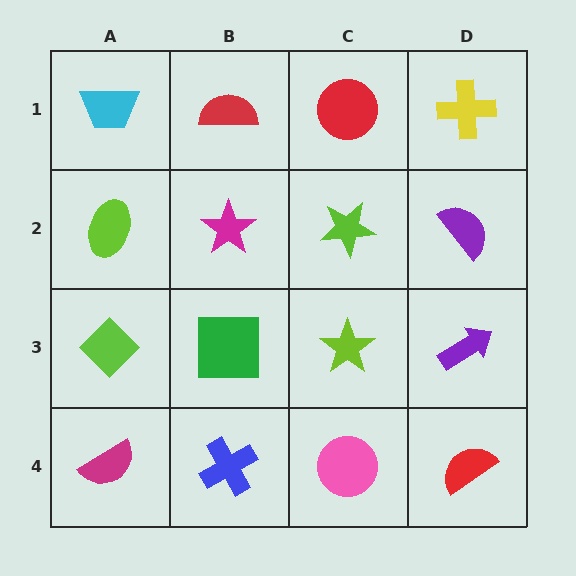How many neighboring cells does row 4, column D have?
2.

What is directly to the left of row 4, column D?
A pink circle.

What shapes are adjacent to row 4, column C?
A lime star (row 3, column C), a blue cross (row 4, column B), a red semicircle (row 4, column D).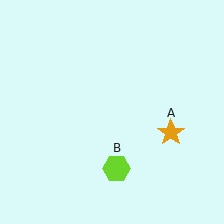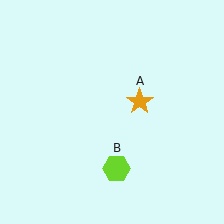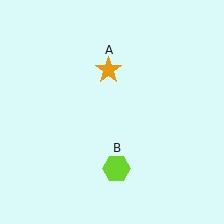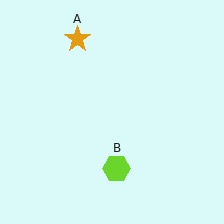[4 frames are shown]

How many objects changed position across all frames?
1 object changed position: orange star (object A).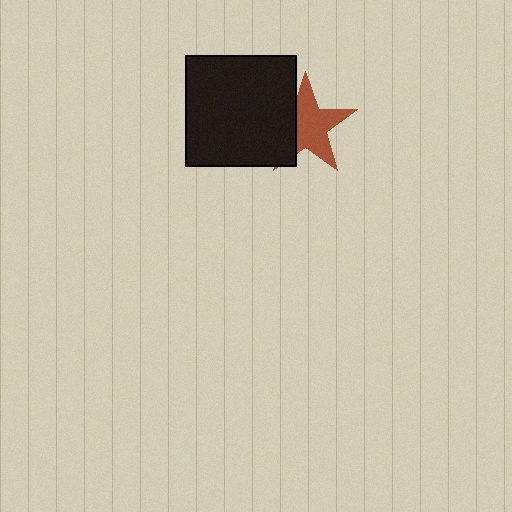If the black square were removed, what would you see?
You would see the complete brown star.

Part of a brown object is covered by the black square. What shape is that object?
It is a star.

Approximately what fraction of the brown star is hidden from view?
Roughly 33% of the brown star is hidden behind the black square.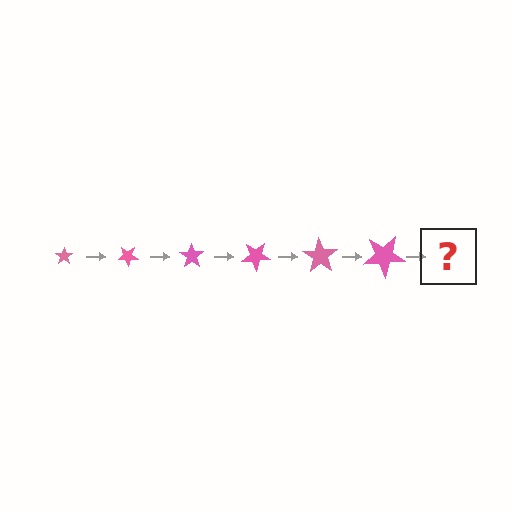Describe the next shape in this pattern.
It should be a star, larger than the previous one and rotated 210 degrees from the start.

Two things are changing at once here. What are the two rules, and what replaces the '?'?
The two rules are that the star grows larger each step and it rotates 35 degrees each step. The '?' should be a star, larger than the previous one and rotated 210 degrees from the start.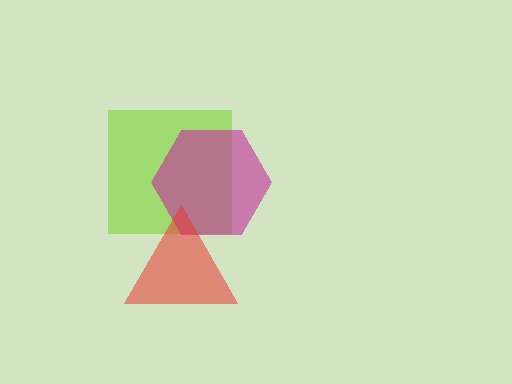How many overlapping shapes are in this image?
There are 3 overlapping shapes in the image.